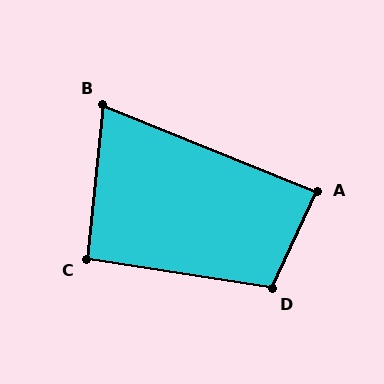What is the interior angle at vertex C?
Approximately 93 degrees (approximately right).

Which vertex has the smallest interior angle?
B, at approximately 74 degrees.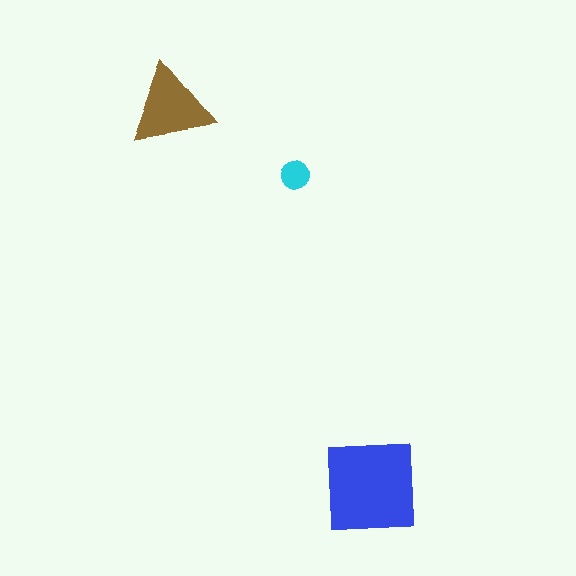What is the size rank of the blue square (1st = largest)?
1st.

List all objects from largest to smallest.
The blue square, the brown triangle, the cyan circle.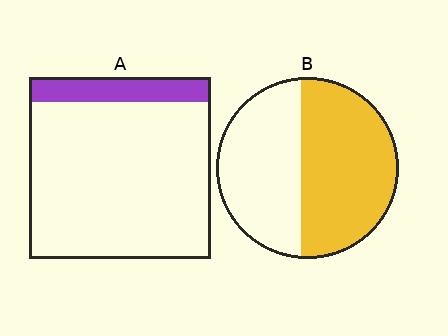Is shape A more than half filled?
No.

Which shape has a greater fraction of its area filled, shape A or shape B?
Shape B.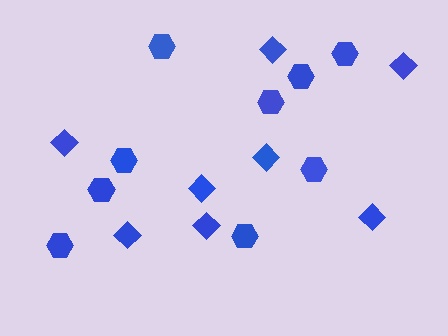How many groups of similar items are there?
There are 2 groups: one group of diamonds (8) and one group of hexagons (9).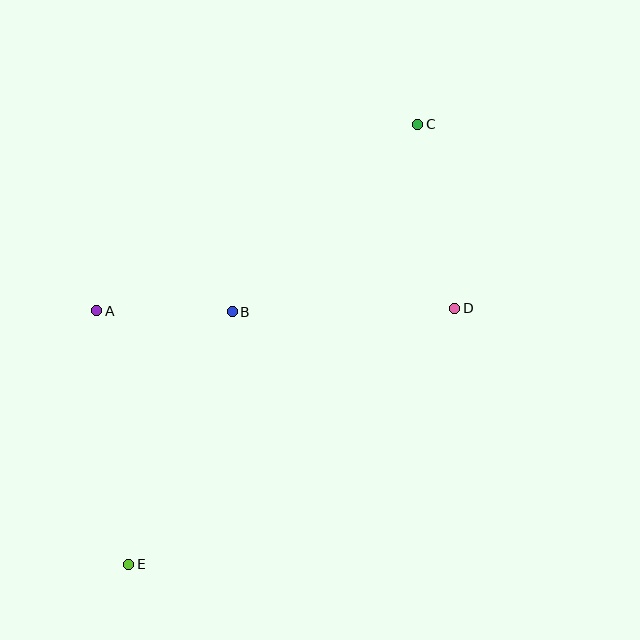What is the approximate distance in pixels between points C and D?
The distance between C and D is approximately 188 pixels.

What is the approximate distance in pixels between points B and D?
The distance between B and D is approximately 223 pixels.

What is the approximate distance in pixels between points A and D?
The distance between A and D is approximately 358 pixels.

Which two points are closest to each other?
Points A and B are closest to each other.